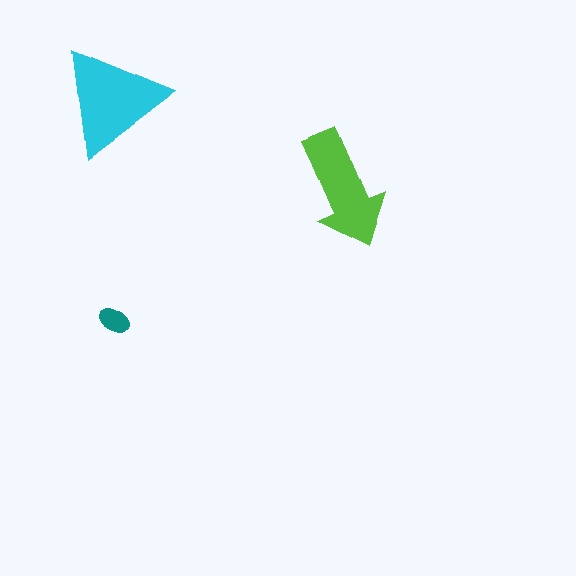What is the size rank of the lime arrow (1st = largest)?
2nd.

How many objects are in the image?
There are 3 objects in the image.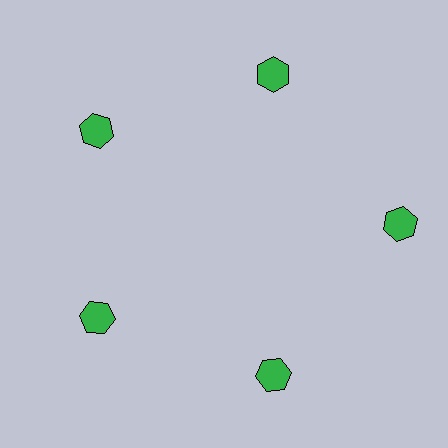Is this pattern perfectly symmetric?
No. The 5 green hexagons are arranged in a ring, but one element near the 3 o'clock position is pushed outward from the center, breaking the 5-fold rotational symmetry.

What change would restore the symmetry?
The symmetry would be restored by moving it inward, back onto the ring so that all 5 hexagons sit at equal angles and equal distance from the center.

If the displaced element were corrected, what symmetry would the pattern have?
It would have 5-fold rotational symmetry — the pattern would map onto itself every 72 degrees.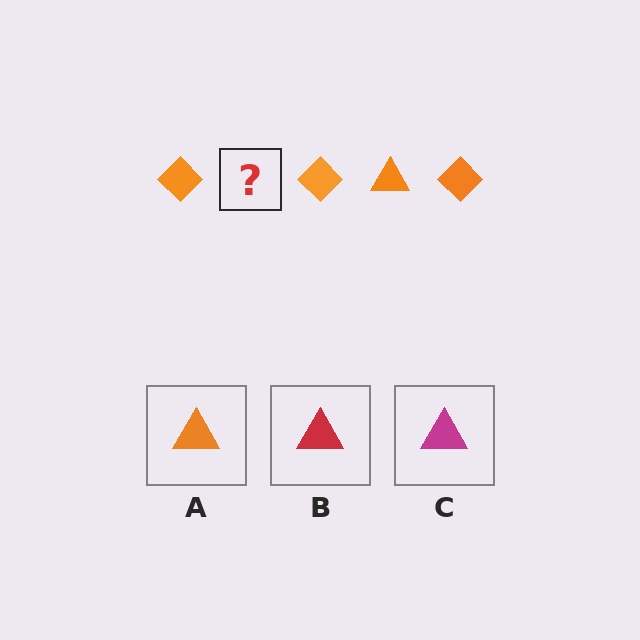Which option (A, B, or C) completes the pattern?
A.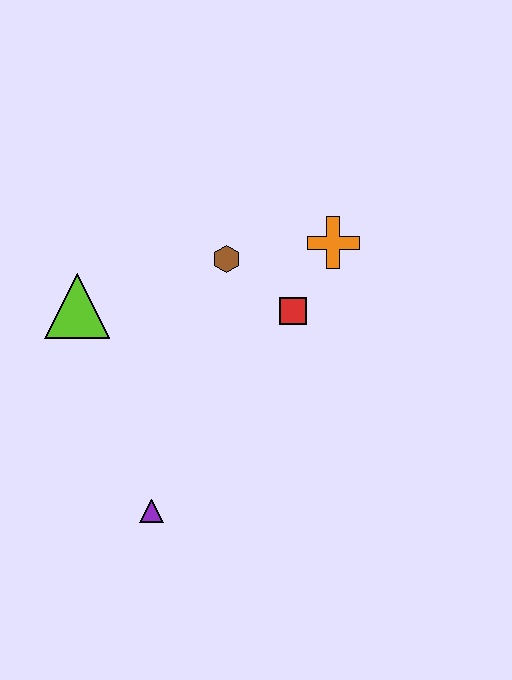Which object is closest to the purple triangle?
The lime triangle is closest to the purple triangle.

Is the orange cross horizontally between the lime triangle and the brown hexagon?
No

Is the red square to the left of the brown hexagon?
No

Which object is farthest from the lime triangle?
The orange cross is farthest from the lime triangle.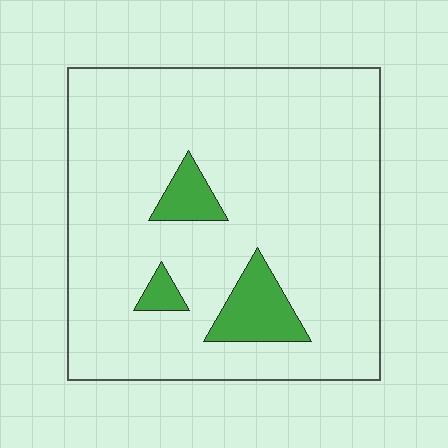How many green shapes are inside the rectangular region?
3.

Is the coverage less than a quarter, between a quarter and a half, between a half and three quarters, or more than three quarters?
Less than a quarter.